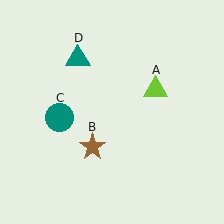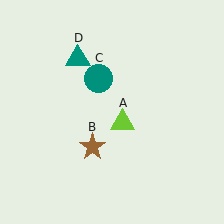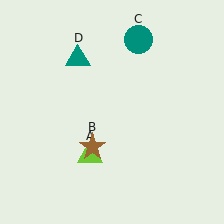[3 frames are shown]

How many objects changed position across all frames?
2 objects changed position: lime triangle (object A), teal circle (object C).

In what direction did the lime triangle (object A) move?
The lime triangle (object A) moved down and to the left.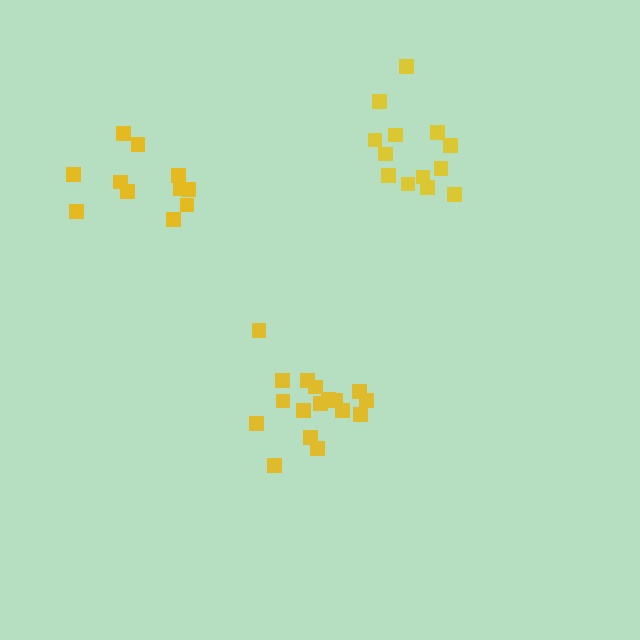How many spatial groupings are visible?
There are 3 spatial groupings.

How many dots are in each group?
Group 1: 13 dots, Group 2: 17 dots, Group 3: 11 dots (41 total).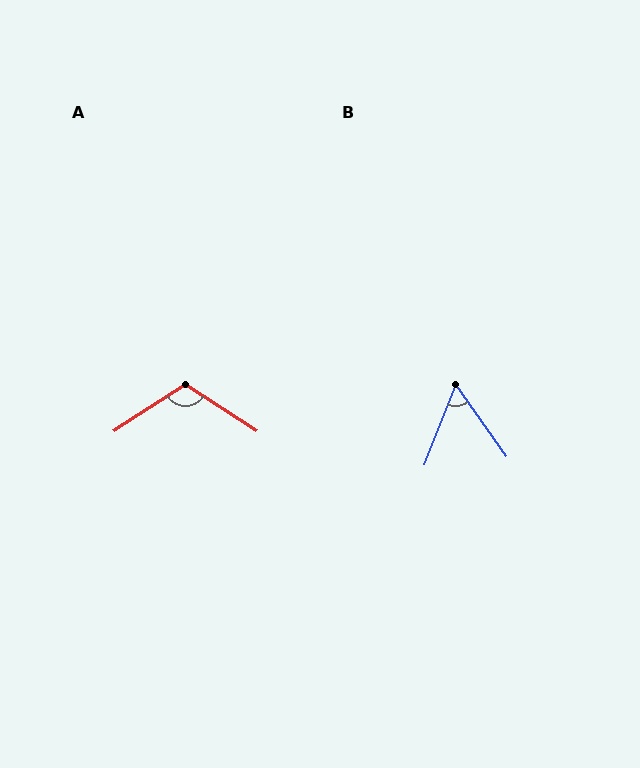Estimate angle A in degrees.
Approximately 114 degrees.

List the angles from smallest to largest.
B (57°), A (114°).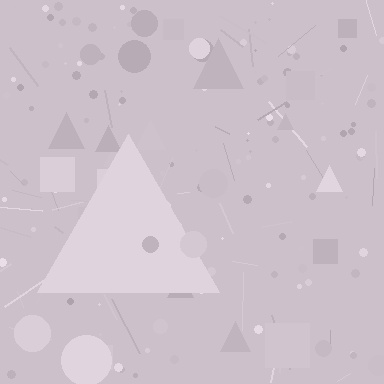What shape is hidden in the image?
A triangle is hidden in the image.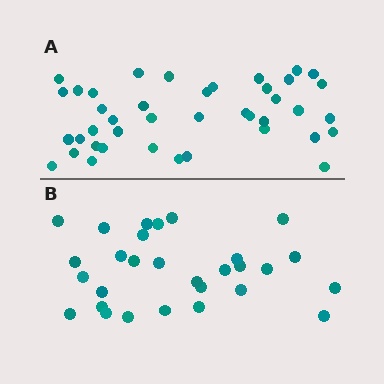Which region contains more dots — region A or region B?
Region A (the top region) has more dots.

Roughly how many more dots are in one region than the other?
Region A has roughly 12 or so more dots than region B.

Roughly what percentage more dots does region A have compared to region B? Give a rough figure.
About 40% more.